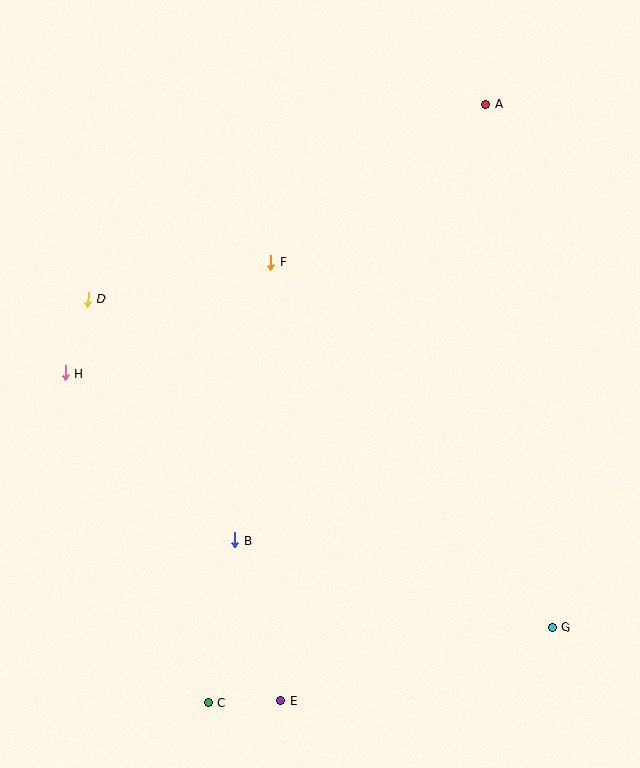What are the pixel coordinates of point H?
Point H is at (66, 373).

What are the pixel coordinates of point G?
Point G is at (552, 628).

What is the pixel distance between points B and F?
The distance between B and F is 280 pixels.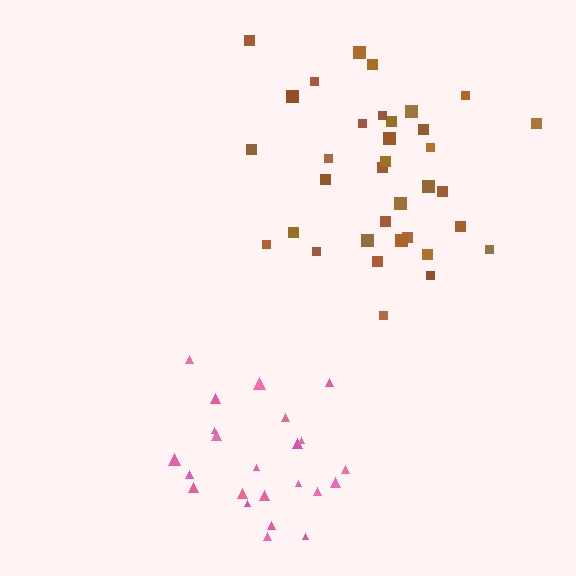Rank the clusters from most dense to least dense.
pink, brown.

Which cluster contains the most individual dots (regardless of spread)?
Brown (35).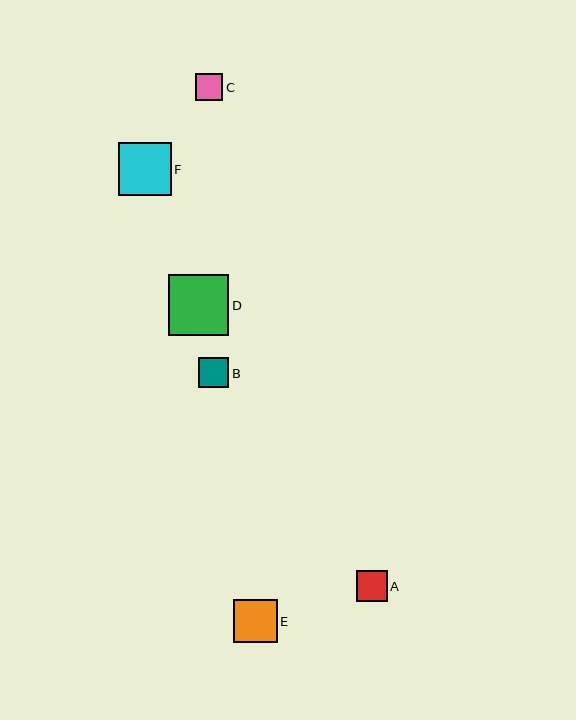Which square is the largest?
Square D is the largest with a size of approximately 60 pixels.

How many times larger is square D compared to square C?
Square D is approximately 2.2 times the size of square C.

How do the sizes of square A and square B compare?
Square A and square B are approximately the same size.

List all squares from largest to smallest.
From largest to smallest: D, F, E, A, B, C.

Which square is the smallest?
Square C is the smallest with a size of approximately 27 pixels.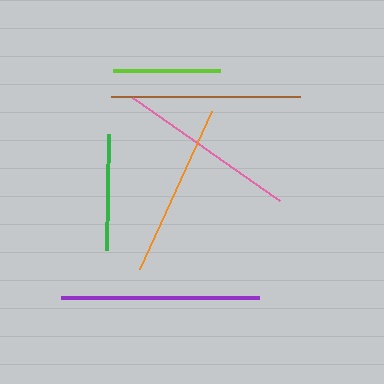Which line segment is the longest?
The purple line is the longest at approximately 198 pixels.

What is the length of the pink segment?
The pink segment is approximately 179 pixels long.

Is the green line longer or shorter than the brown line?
The brown line is longer than the green line.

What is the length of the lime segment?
The lime segment is approximately 106 pixels long.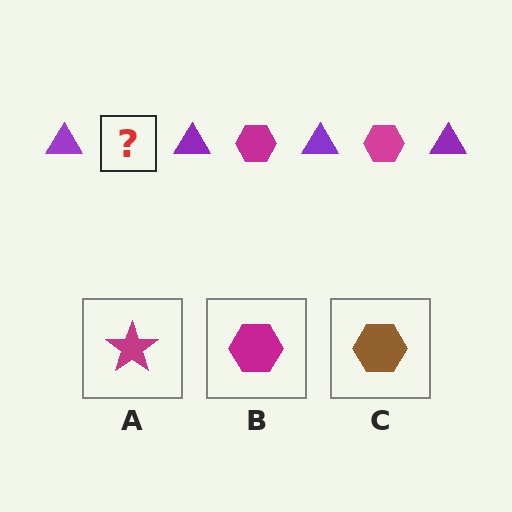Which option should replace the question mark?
Option B.